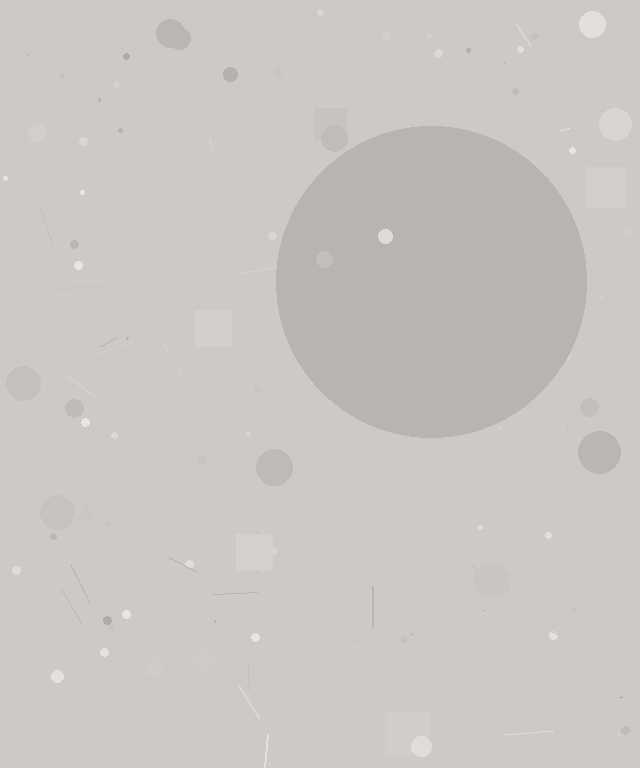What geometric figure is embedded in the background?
A circle is embedded in the background.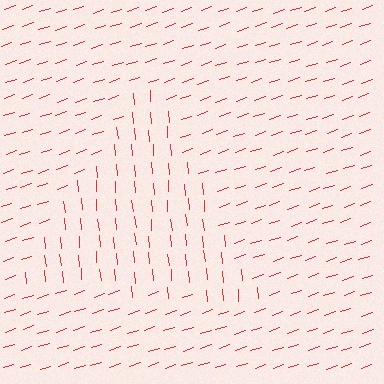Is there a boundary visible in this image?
Yes, there is a texture boundary formed by a change in line orientation.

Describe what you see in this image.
The image is filled with small red line segments. A triangle region in the image has lines oriented differently from the surrounding lines, creating a visible texture boundary.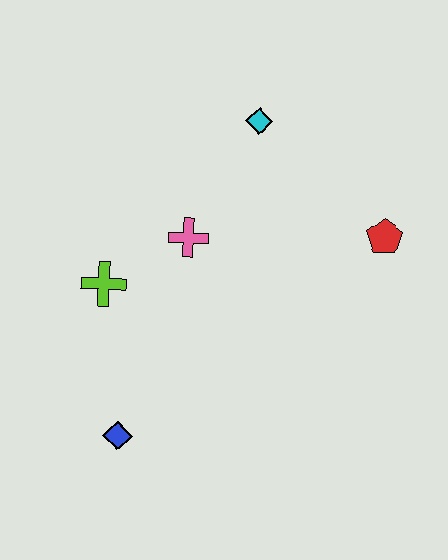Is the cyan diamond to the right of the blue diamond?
Yes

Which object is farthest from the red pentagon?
The blue diamond is farthest from the red pentagon.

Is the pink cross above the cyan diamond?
No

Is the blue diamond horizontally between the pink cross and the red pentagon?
No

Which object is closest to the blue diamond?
The lime cross is closest to the blue diamond.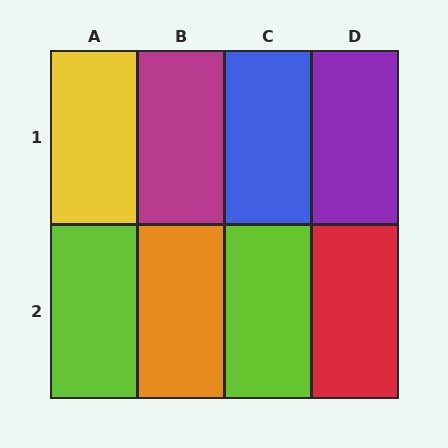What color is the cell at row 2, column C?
Lime.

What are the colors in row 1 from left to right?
Yellow, magenta, blue, purple.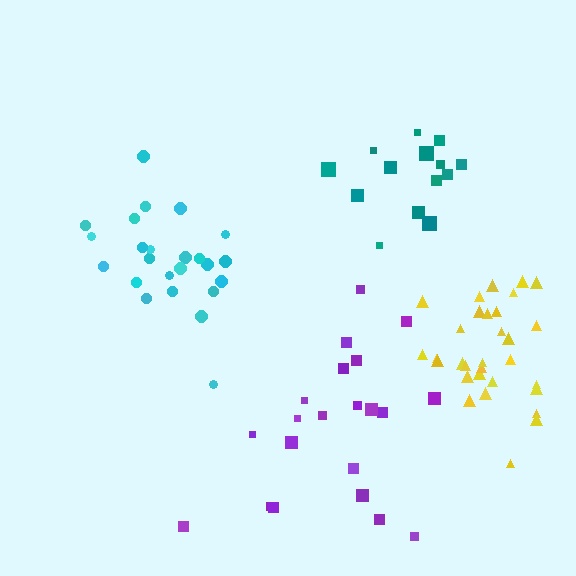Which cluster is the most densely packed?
Cyan.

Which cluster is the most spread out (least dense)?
Purple.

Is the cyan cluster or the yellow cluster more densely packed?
Cyan.